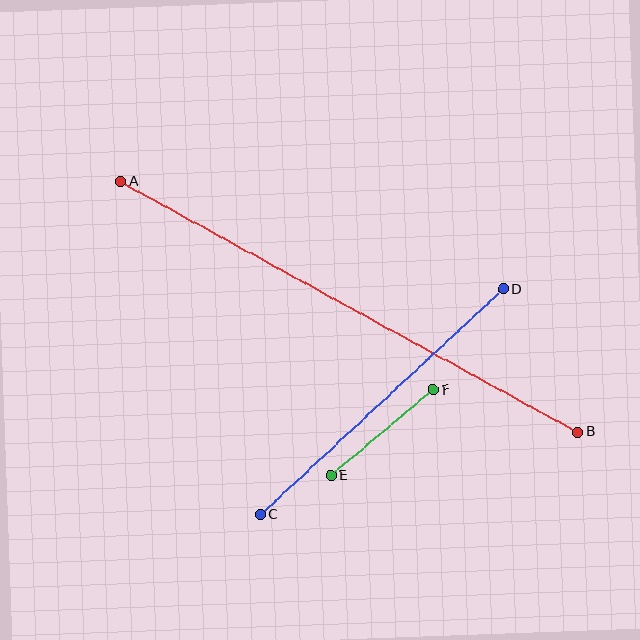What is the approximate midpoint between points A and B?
The midpoint is at approximately (349, 307) pixels.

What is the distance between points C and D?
The distance is approximately 331 pixels.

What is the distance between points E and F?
The distance is approximately 133 pixels.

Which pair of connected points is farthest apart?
Points A and B are farthest apart.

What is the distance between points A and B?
The distance is approximately 522 pixels.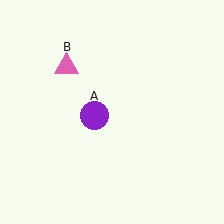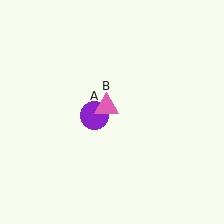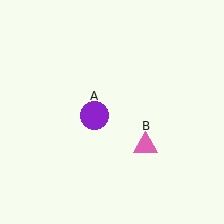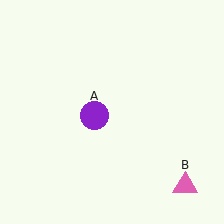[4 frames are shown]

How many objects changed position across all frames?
1 object changed position: pink triangle (object B).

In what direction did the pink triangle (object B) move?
The pink triangle (object B) moved down and to the right.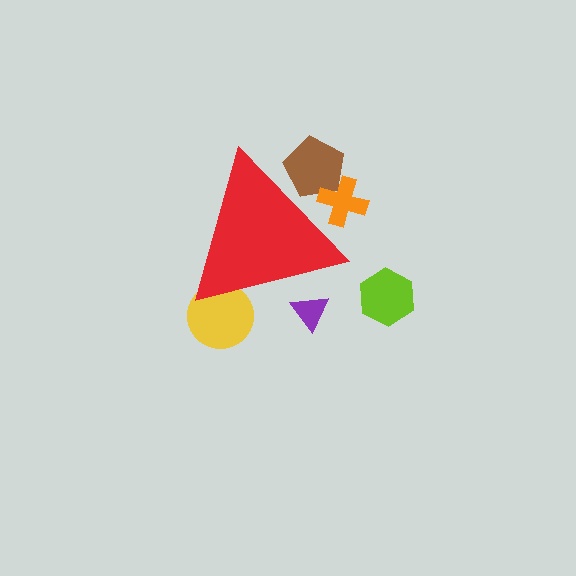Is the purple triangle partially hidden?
Yes, the purple triangle is partially hidden behind the red triangle.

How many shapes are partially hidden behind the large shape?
4 shapes are partially hidden.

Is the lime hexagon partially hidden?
No, the lime hexagon is fully visible.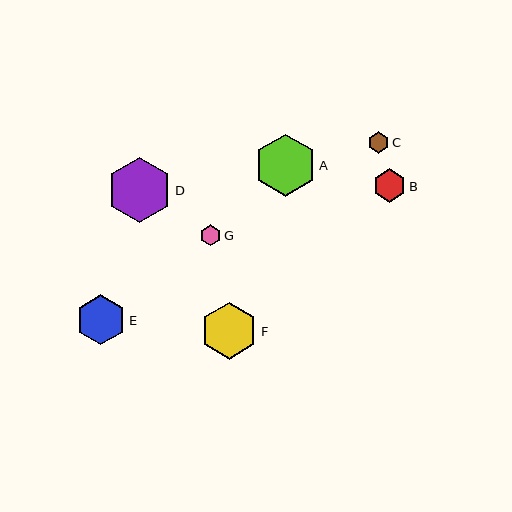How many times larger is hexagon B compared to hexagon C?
Hexagon B is approximately 1.6 times the size of hexagon C.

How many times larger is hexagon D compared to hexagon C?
Hexagon D is approximately 3.0 times the size of hexagon C.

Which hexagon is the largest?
Hexagon D is the largest with a size of approximately 64 pixels.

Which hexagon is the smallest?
Hexagon G is the smallest with a size of approximately 21 pixels.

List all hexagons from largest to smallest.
From largest to smallest: D, A, F, E, B, C, G.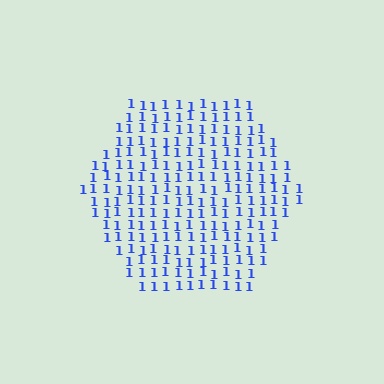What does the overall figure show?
The overall figure shows a hexagon.